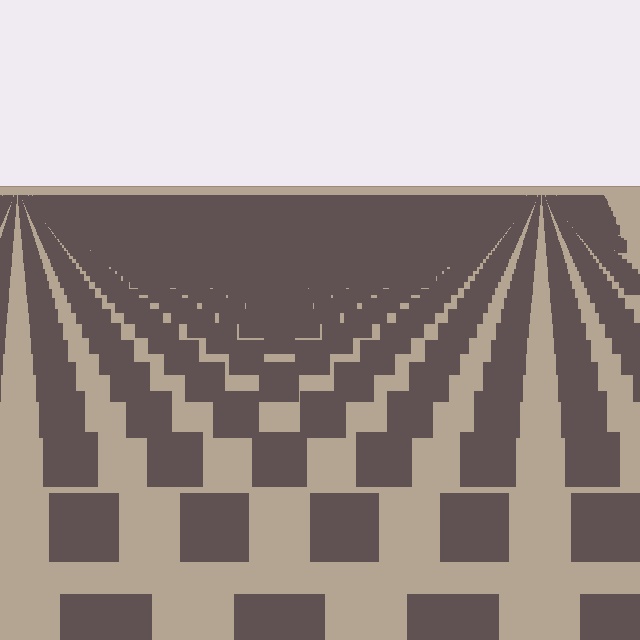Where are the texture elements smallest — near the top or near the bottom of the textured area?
Near the top.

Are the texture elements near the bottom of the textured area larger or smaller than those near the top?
Larger. Near the bottom, elements are closer to the viewer and appear at a bigger on-screen size.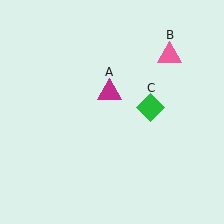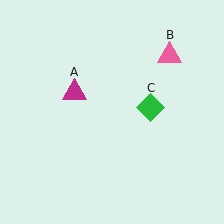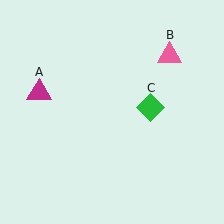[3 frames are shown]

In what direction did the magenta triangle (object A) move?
The magenta triangle (object A) moved left.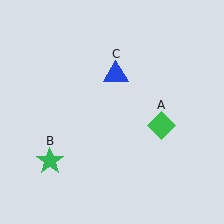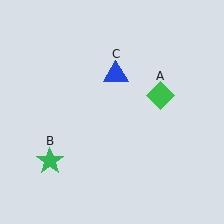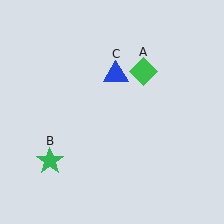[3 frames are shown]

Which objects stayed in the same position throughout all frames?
Green star (object B) and blue triangle (object C) remained stationary.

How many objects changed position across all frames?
1 object changed position: green diamond (object A).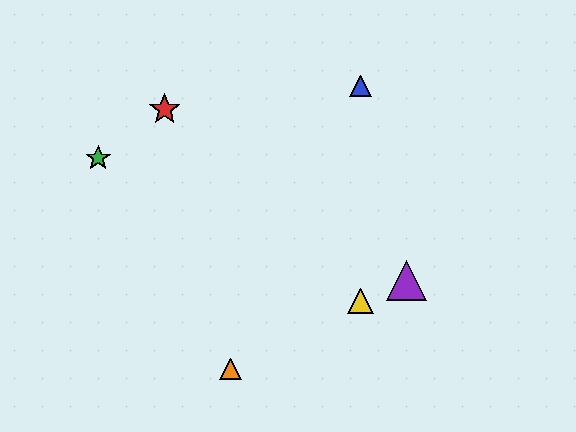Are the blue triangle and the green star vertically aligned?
No, the blue triangle is at x≈361 and the green star is at x≈98.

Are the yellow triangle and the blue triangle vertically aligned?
Yes, both are at x≈361.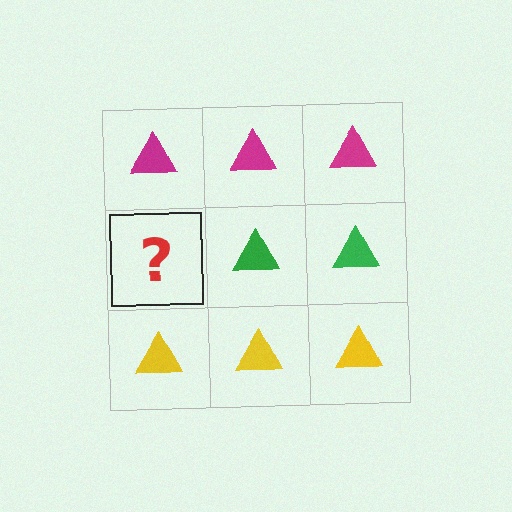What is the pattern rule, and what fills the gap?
The rule is that each row has a consistent color. The gap should be filled with a green triangle.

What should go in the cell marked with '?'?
The missing cell should contain a green triangle.